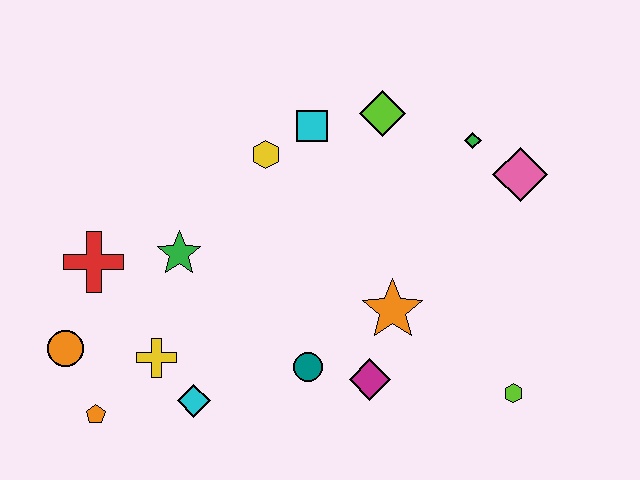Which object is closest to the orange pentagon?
The orange circle is closest to the orange pentagon.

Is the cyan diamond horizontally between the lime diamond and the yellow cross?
Yes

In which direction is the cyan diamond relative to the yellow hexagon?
The cyan diamond is below the yellow hexagon.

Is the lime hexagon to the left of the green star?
No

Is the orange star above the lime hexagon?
Yes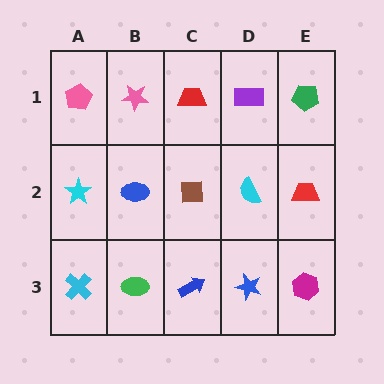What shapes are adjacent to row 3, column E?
A red trapezoid (row 2, column E), a blue star (row 3, column D).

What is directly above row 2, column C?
A red trapezoid.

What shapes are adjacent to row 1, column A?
A cyan star (row 2, column A), a pink star (row 1, column B).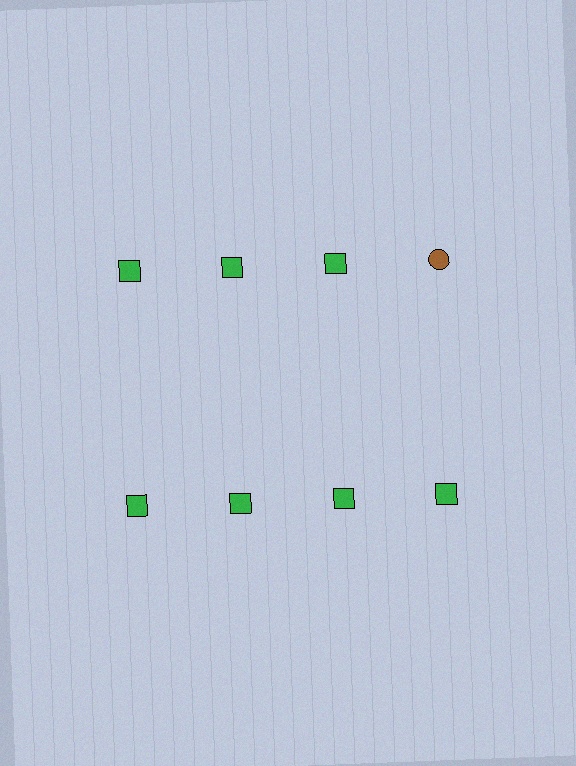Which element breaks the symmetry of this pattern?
The brown circle in the top row, second from right column breaks the symmetry. All other shapes are green squares.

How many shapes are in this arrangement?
There are 8 shapes arranged in a grid pattern.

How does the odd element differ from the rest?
It differs in both color (brown instead of green) and shape (circle instead of square).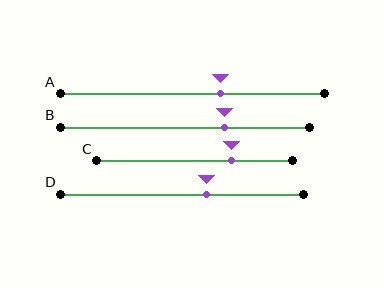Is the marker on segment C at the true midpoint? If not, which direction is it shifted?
No, the marker on segment C is shifted to the right by about 19% of the segment length.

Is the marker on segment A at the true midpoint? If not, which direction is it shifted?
No, the marker on segment A is shifted to the right by about 11% of the segment length.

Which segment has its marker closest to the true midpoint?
Segment D has its marker closest to the true midpoint.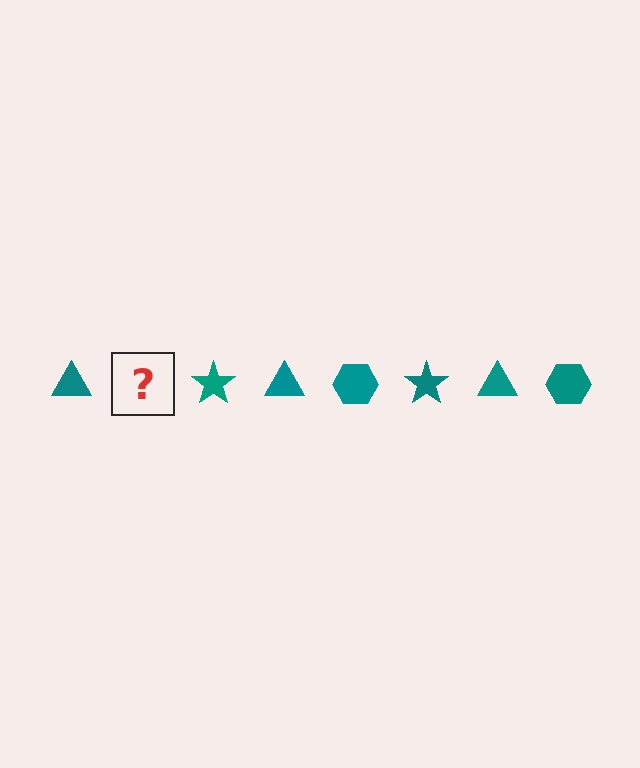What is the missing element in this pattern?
The missing element is a teal hexagon.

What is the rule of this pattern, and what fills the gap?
The rule is that the pattern cycles through triangle, hexagon, star shapes in teal. The gap should be filled with a teal hexagon.